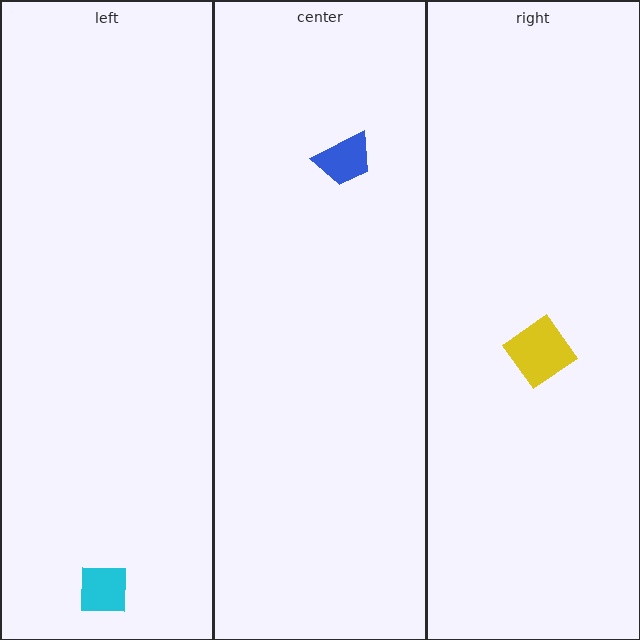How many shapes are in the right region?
1.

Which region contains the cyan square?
The left region.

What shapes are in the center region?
The blue trapezoid.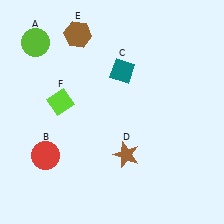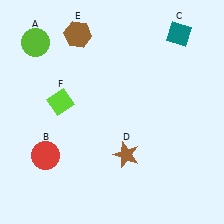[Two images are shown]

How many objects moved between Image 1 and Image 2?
1 object moved between the two images.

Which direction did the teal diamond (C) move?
The teal diamond (C) moved right.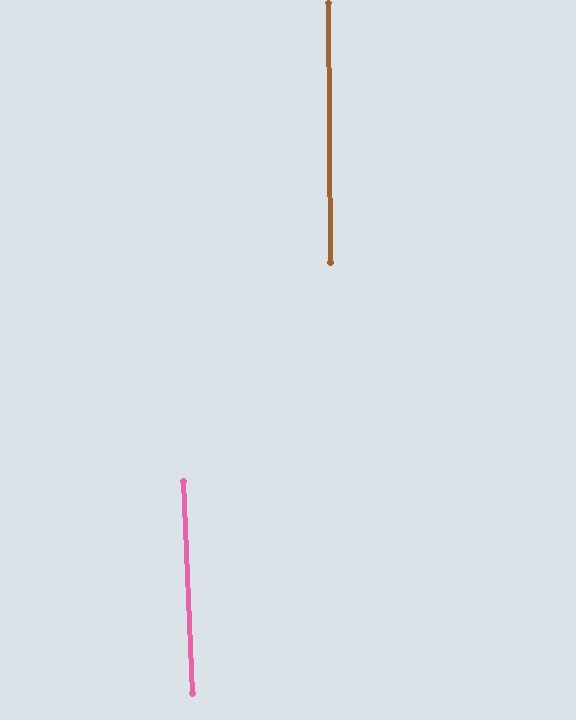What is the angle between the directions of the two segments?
Approximately 2 degrees.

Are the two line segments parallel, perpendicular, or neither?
Parallel — their directions differ by only 2.0°.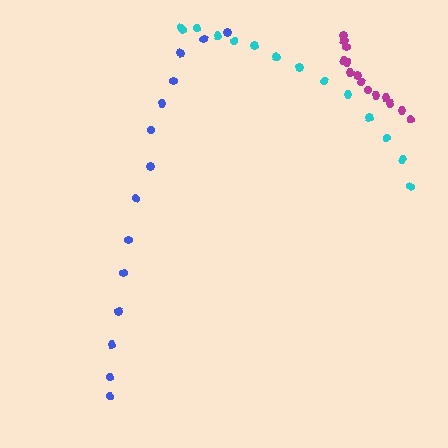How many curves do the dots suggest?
There are 3 distinct paths.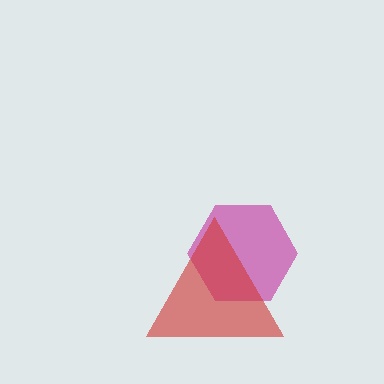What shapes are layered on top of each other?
The layered shapes are: a magenta hexagon, a red triangle.